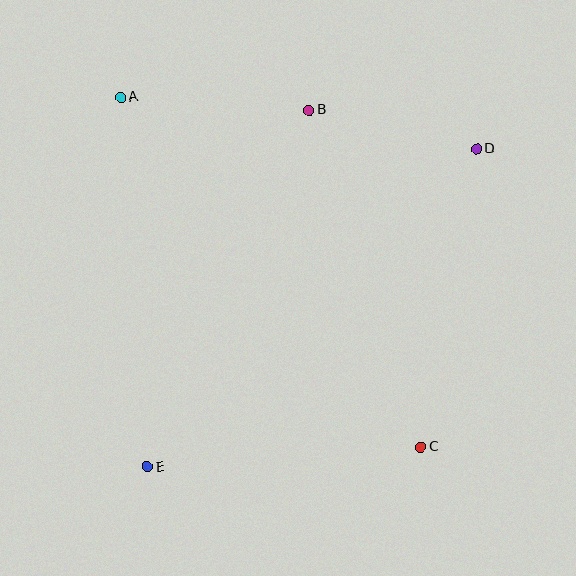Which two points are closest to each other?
Points B and D are closest to each other.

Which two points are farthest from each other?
Points A and C are farthest from each other.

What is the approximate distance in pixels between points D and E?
The distance between D and E is approximately 458 pixels.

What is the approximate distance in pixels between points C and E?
The distance between C and E is approximately 274 pixels.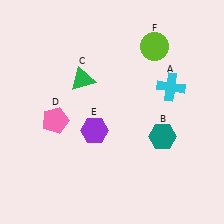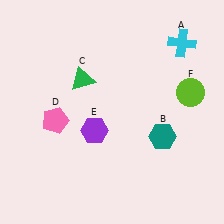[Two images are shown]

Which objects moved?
The objects that moved are: the cyan cross (A), the lime circle (F).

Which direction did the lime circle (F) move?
The lime circle (F) moved down.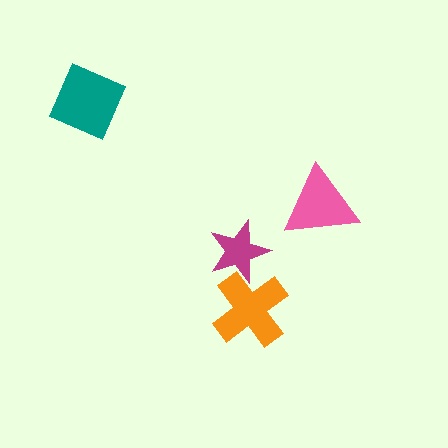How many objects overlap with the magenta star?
1 object overlaps with the magenta star.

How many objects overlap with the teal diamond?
0 objects overlap with the teal diamond.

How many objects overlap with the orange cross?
1 object overlaps with the orange cross.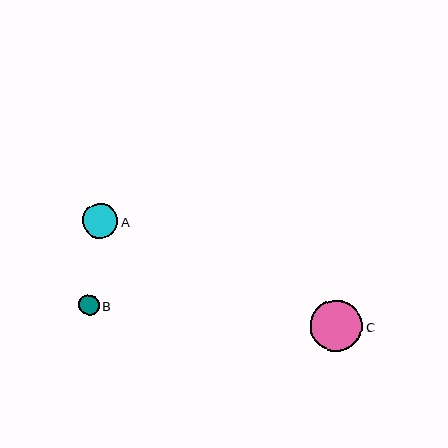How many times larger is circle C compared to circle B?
Circle C is approximately 2.5 times the size of circle B.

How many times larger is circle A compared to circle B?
Circle A is approximately 1.7 times the size of circle B.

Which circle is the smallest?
Circle B is the smallest with a size of approximately 21 pixels.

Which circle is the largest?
Circle C is the largest with a size of approximately 52 pixels.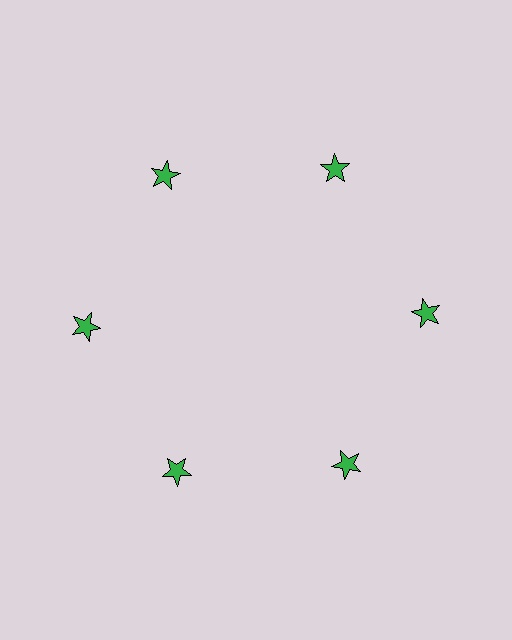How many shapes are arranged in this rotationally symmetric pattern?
There are 6 shapes, arranged in 6 groups of 1.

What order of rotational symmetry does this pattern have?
This pattern has 6-fold rotational symmetry.